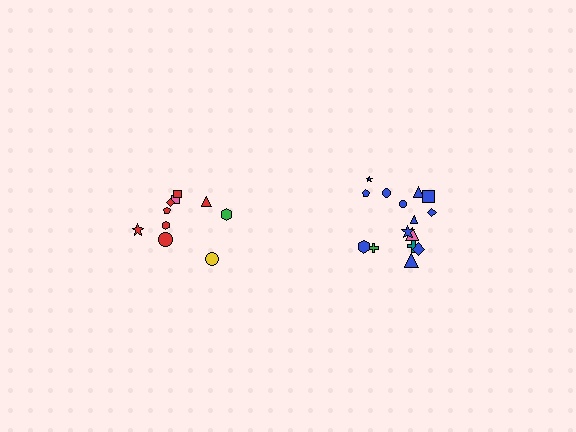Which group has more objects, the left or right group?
The right group.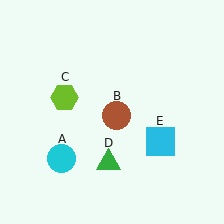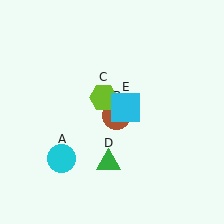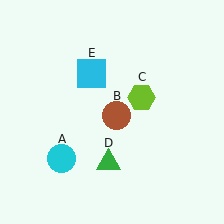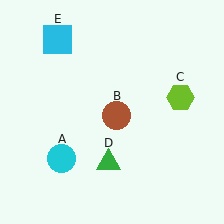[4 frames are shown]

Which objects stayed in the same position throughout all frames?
Cyan circle (object A) and brown circle (object B) and green triangle (object D) remained stationary.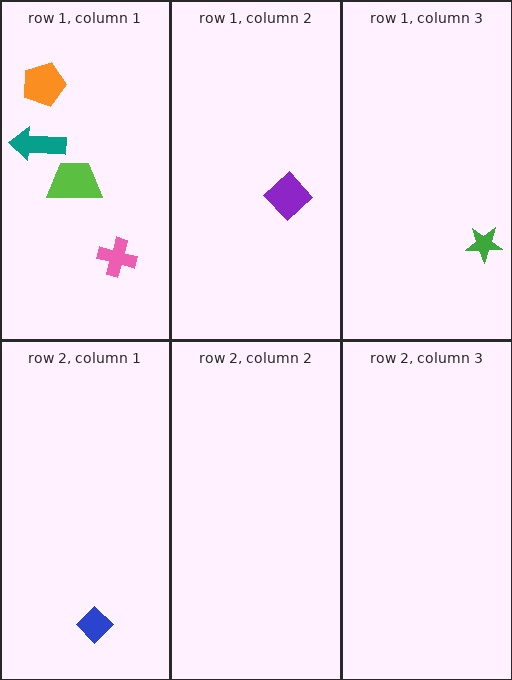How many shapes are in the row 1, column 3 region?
1.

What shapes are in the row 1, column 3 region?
The green star.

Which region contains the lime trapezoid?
The row 1, column 1 region.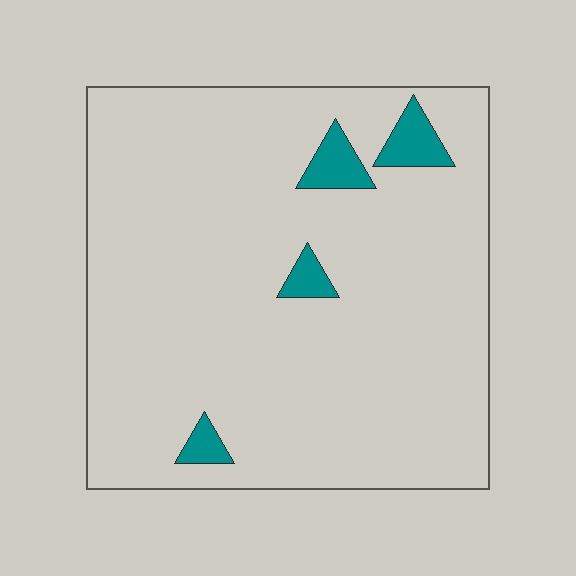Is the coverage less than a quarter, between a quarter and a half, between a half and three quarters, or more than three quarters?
Less than a quarter.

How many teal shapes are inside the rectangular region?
4.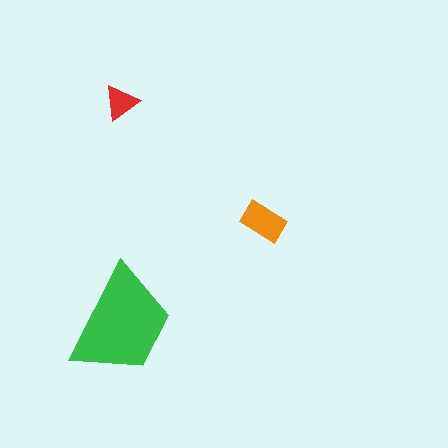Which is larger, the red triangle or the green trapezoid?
The green trapezoid.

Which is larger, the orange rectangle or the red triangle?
The orange rectangle.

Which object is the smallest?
The red triangle.